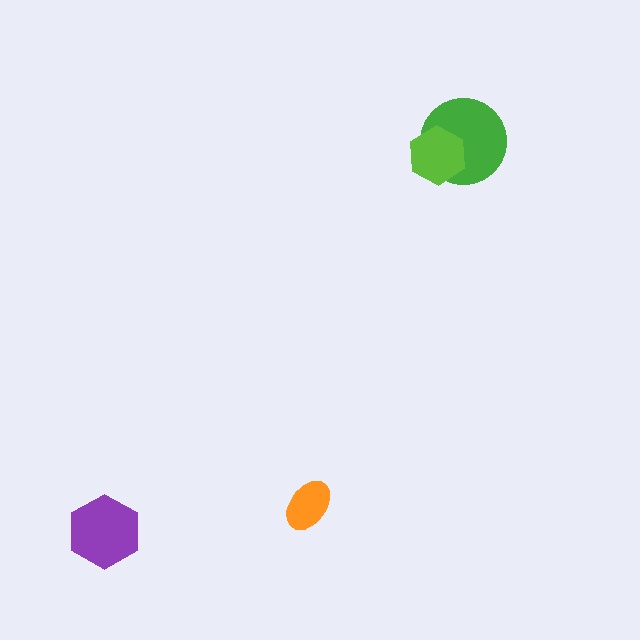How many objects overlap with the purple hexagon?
0 objects overlap with the purple hexagon.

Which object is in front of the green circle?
The lime hexagon is in front of the green circle.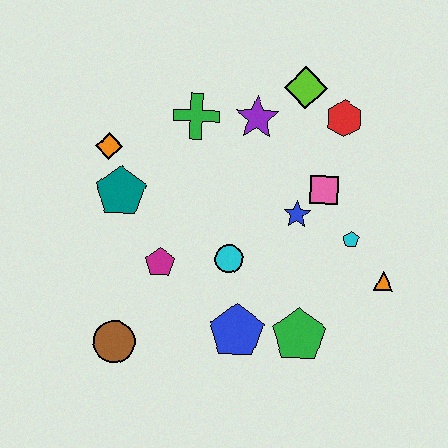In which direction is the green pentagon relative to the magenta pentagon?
The green pentagon is to the right of the magenta pentagon.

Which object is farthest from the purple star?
The brown circle is farthest from the purple star.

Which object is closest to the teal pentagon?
The orange diamond is closest to the teal pentagon.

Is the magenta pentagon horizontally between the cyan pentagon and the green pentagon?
No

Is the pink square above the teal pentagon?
Yes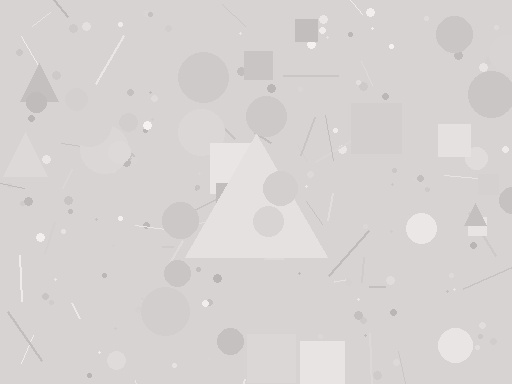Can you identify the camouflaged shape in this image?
The camouflaged shape is a triangle.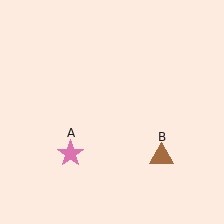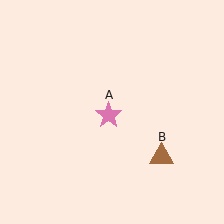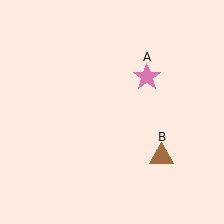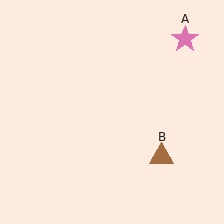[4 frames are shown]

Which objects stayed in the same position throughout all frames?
Brown triangle (object B) remained stationary.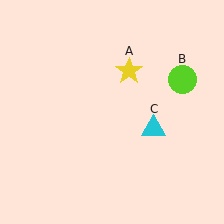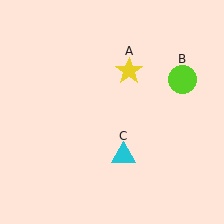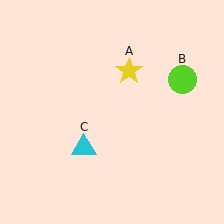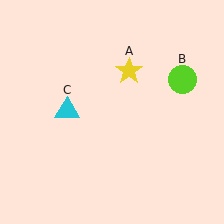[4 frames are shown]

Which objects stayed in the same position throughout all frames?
Yellow star (object A) and lime circle (object B) remained stationary.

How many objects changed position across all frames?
1 object changed position: cyan triangle (object C).